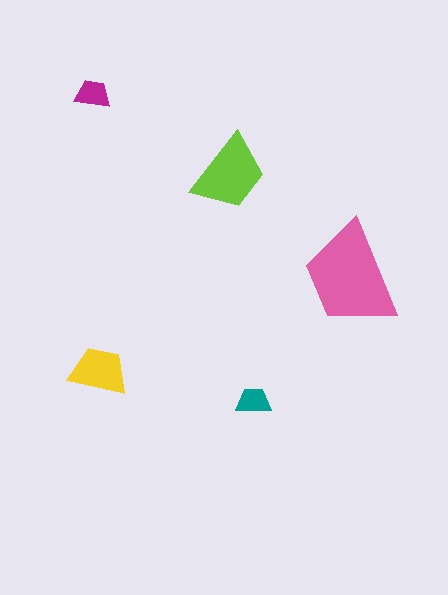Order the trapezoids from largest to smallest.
the pink one, the lime one, the yellow one, the magenta one, the teal one.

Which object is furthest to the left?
The magenta trapezoid is leftmost.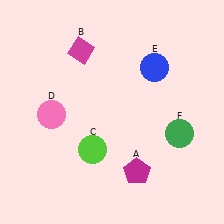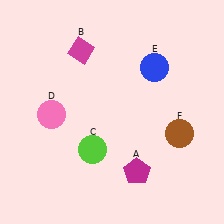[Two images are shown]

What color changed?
The circle (F) changed from green in Image 1 to brown in Image 2.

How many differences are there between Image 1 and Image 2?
There is 1 difference between the two images.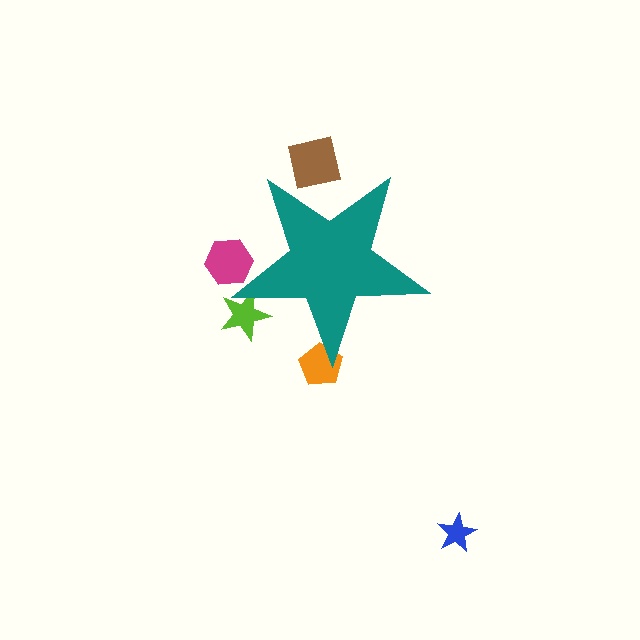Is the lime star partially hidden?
Yes, the lime star is partially hidden behind the teal star.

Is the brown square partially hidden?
Yes, the brown square is partially hidden behind the teal star.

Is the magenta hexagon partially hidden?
Yes, the magenta hexagon is partially hidden behind the teal star.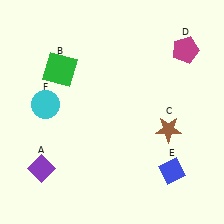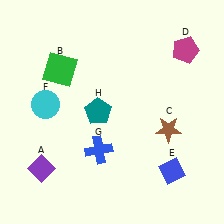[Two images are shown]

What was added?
A blue cross (G), a teal pentagon (H) were added in Image 2.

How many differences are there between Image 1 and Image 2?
There are 2 differences between the two images.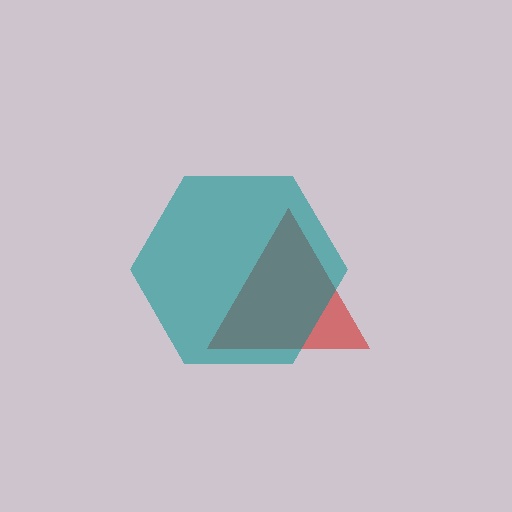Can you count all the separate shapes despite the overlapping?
Yes, there are 2 separate shapes.